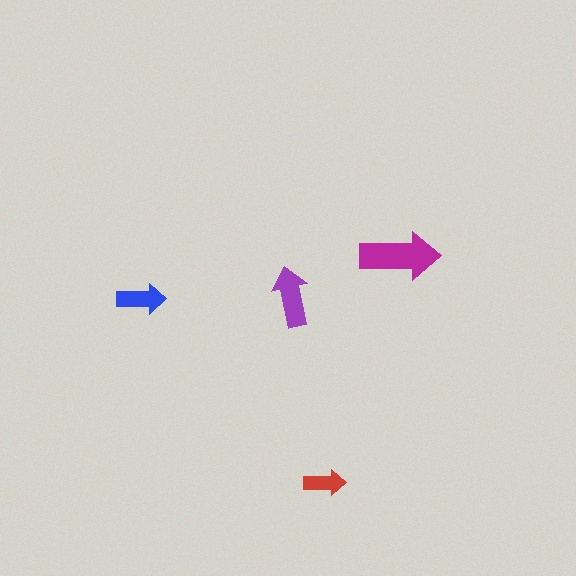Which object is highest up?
The magenta arrow is topmost.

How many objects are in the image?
There are 4 objects in the image.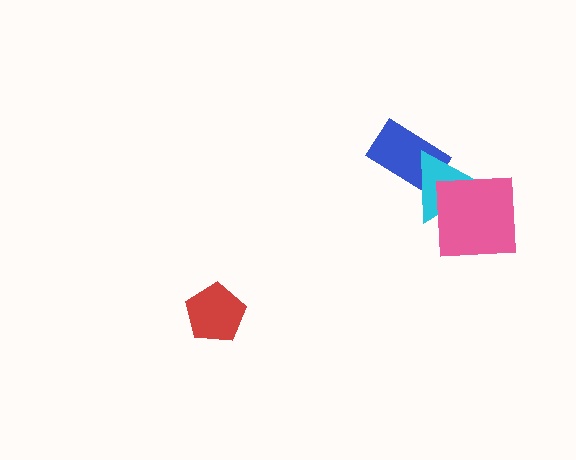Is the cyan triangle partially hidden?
Yes, it is partially covered by another shape.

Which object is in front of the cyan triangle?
The pink square is in front of the cyan triangle.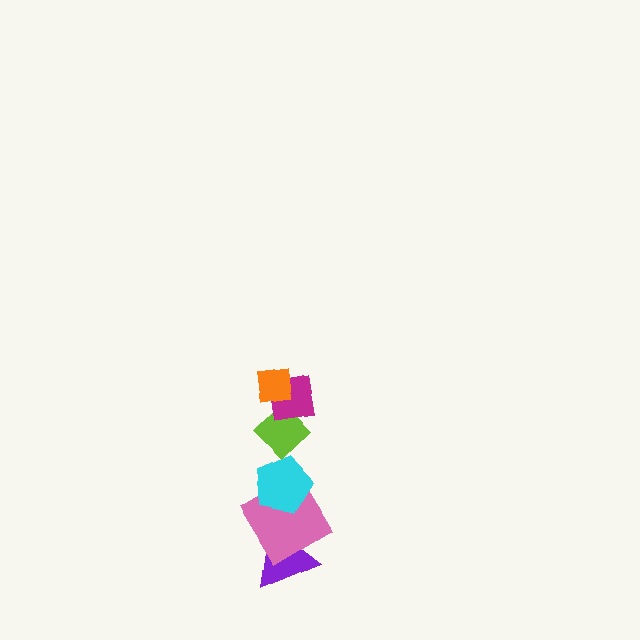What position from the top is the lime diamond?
The lime diamond is 3rd from the top.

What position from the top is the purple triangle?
The purple triangle is 6th from the top.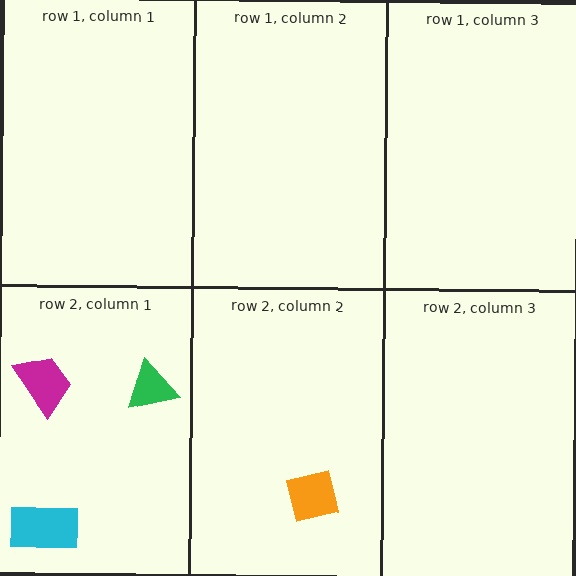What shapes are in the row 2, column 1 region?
The cyan rectangle, the magenta trapezoid, the green triangle.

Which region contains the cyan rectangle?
The row 2, column 1 region.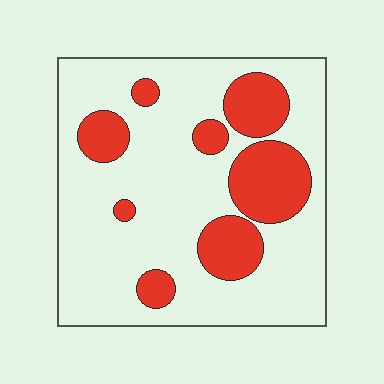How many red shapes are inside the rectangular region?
8.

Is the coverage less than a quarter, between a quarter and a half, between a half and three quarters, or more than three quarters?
Less than a quarter.